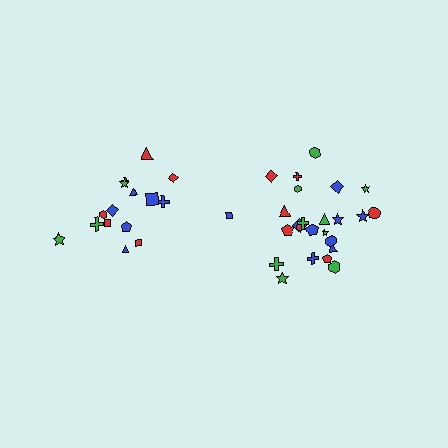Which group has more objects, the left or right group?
The right group.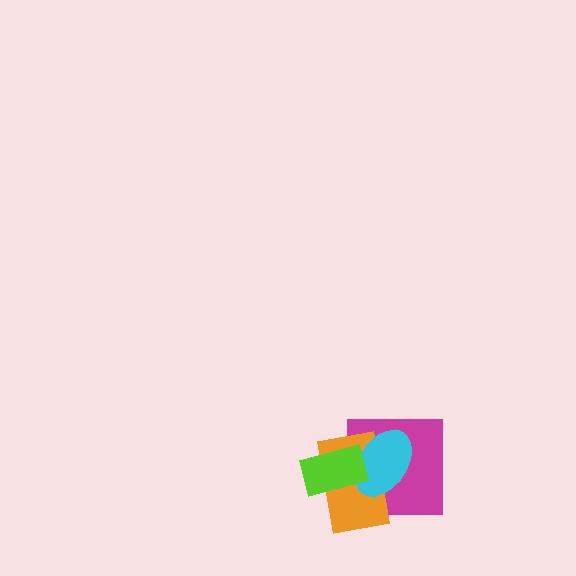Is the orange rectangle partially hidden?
Yes, it is partially covered by another shape.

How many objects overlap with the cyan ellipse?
3 objects overlap with the cyan ellipse.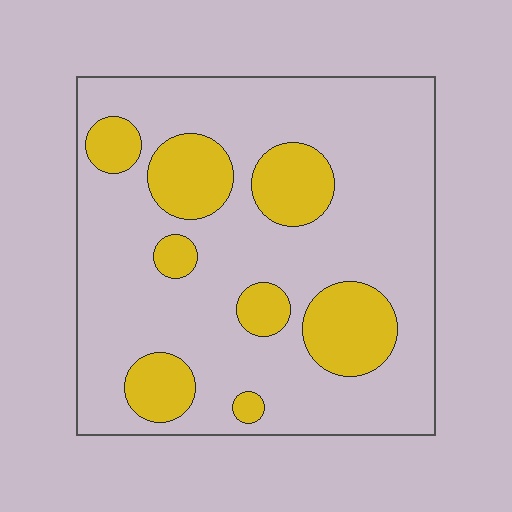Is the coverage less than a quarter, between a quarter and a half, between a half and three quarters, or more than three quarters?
Less than a quarter.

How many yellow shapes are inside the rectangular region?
8.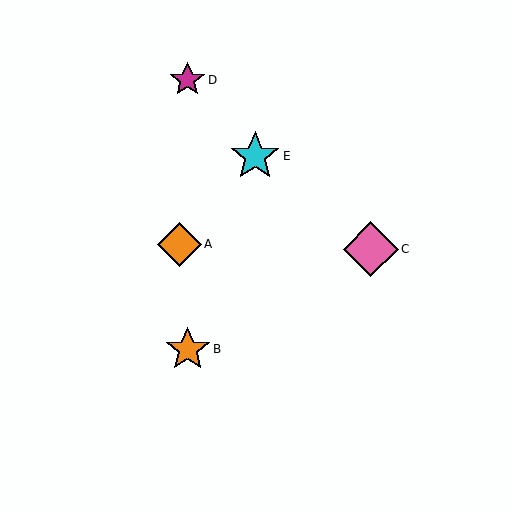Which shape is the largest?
The pink diamond (labeled C) is the largest.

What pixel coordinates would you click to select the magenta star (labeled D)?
Click at (187, 80) to select the magenta star D.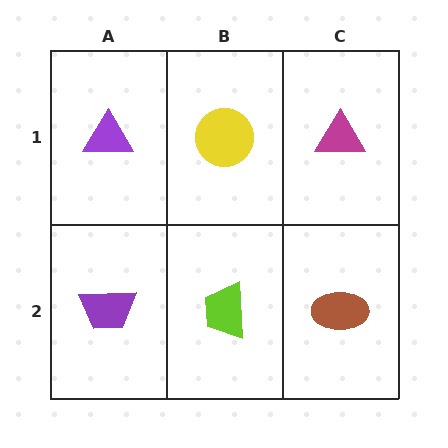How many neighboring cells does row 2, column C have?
2.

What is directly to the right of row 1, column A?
A yellow circle.